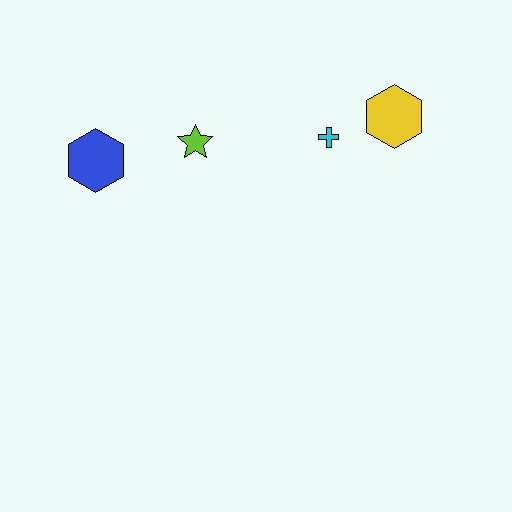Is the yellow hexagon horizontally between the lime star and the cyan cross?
No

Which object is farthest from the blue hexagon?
The yellow hexagon is farthest from the blue hexagon.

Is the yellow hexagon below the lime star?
No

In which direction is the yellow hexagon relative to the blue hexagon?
The yellow hexagon is to the right of the blue hexagon.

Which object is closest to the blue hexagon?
The lime star is closest to the blue hexagon.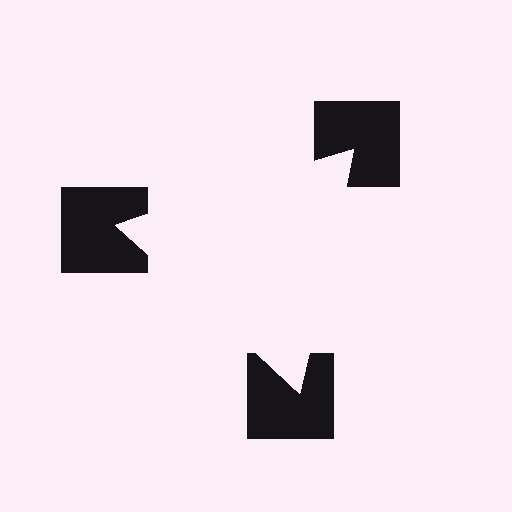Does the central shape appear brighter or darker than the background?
It typically appears slightly brighter than the background, even though no actual brightness change is drawn.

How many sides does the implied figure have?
3 sides.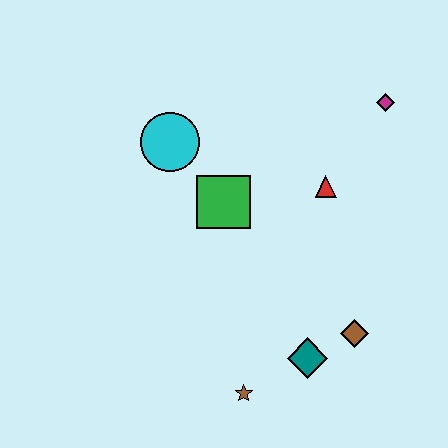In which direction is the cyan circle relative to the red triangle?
The cyan circle is to the left of the red triangle.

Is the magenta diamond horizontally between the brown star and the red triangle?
No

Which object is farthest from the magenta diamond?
The brown star is farthest from the magenta diamond.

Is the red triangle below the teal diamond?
No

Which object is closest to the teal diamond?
The brown diamond is closest to the teal diamond.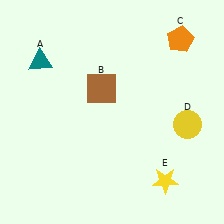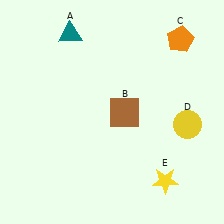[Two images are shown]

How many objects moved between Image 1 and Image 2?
2 objects moved between the two images.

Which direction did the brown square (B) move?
The brown square (B) moved down.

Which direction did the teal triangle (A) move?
The teal triangle (A) moved right.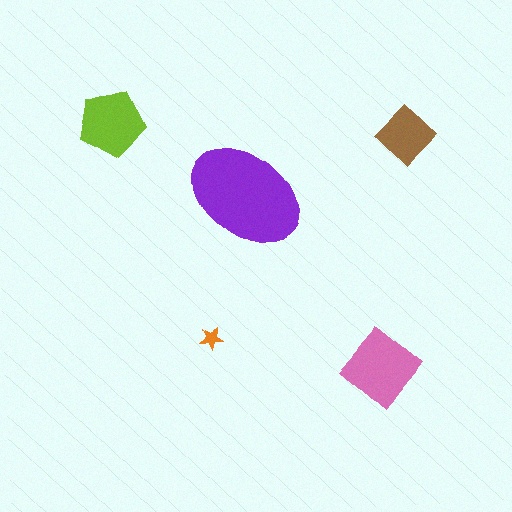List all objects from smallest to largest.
The orange star, the brown diamond, the lime pentagon, the pink diamond, the purple ellipse.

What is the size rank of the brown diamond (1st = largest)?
4th.